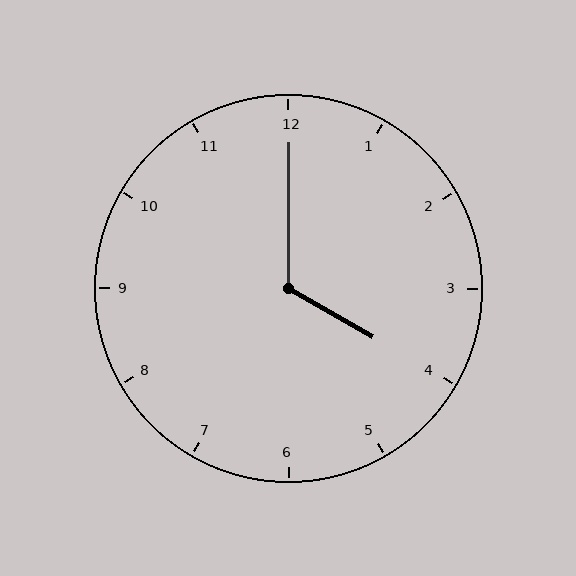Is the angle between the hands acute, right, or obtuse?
It is obtuse.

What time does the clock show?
4:00.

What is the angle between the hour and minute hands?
Approximately 120 degrees.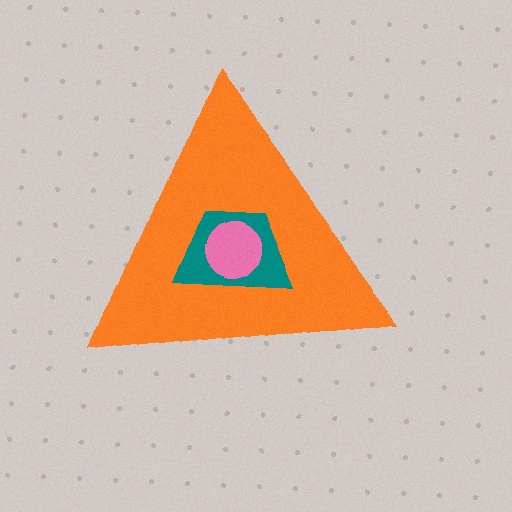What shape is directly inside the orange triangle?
The teal trapezoid.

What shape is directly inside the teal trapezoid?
The pink circle.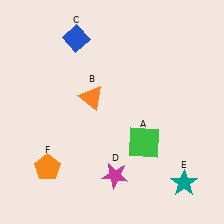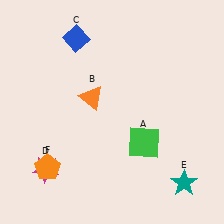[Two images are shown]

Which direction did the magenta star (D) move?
The magenta star (D) moved left.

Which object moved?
The magenta star (D) moved left.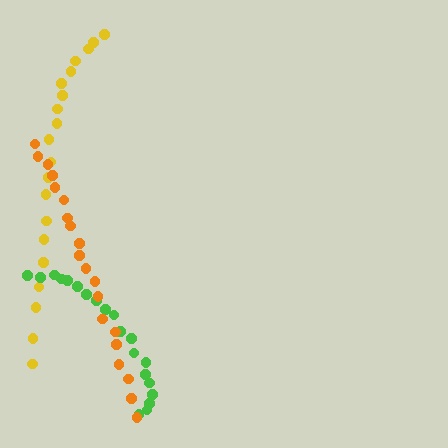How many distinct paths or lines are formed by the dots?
There are 3 distinct paths.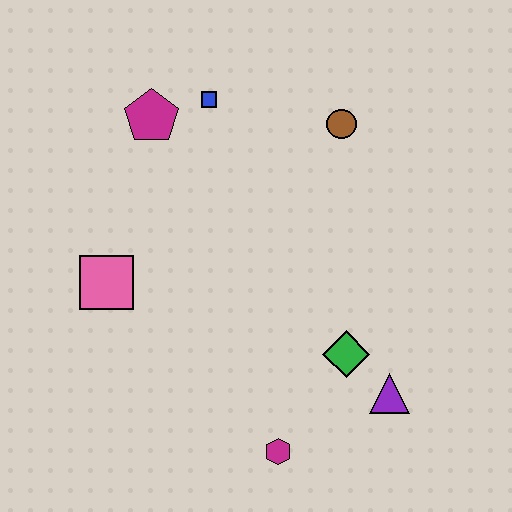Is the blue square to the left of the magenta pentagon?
No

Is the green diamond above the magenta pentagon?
No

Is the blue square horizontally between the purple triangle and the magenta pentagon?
Yes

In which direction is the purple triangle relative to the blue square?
The purple triangle is below the blue square.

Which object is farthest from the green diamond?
The magenta pentagon is farthest from the green diamond.